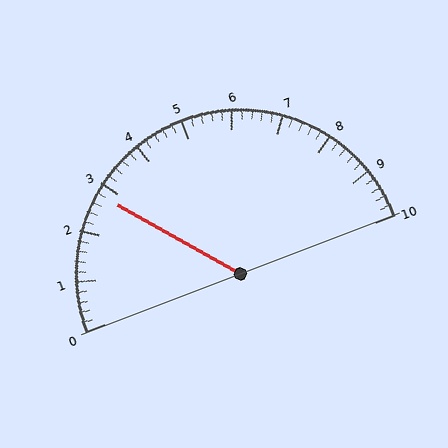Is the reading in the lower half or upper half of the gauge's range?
The reading is in the lower half of the range (0 to 10).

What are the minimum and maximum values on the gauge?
The gauge ranges from 0 to 10.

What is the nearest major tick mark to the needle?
The nearest major tick mark is 3.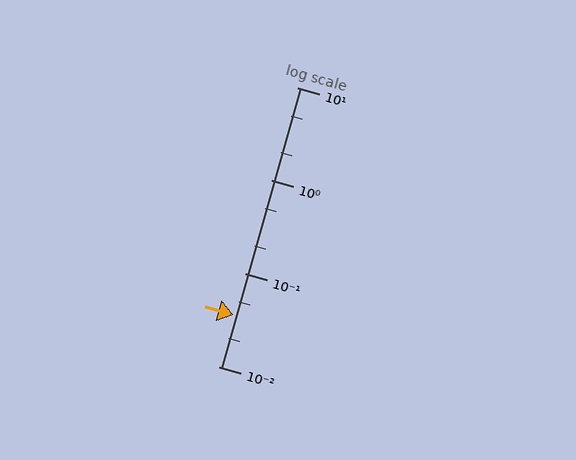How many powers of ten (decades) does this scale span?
The scale spans 3 decades, from 0.01 to 10.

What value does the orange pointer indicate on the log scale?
The pointer indicates approximately 0.036.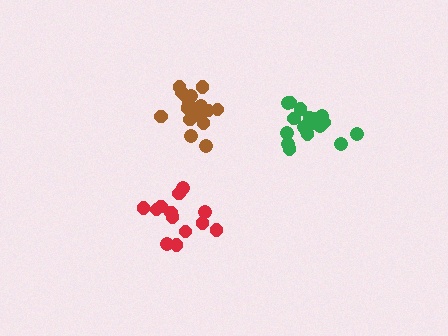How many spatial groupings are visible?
There are 3 spatial groupings.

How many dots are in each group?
Group 1: 18 dots, Group 2: 18 dots, Group 3: 13 dots (49 total).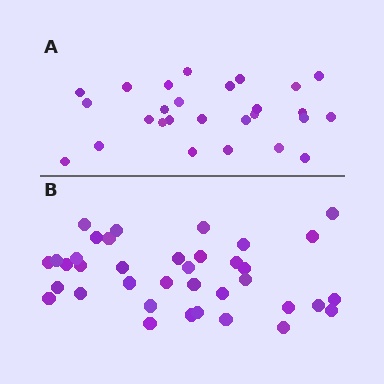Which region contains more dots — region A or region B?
Region B (the bottom region) has more dots.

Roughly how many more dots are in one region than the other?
Region B has roughly 10 or so more dots than region A.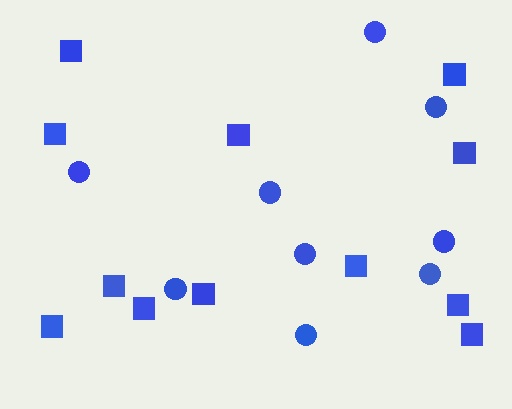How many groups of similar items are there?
There are 2 groups: one group of circles (9) and one group of squares (12).